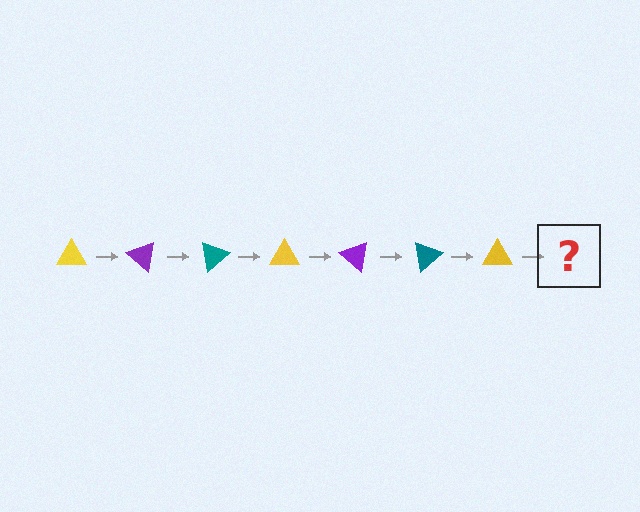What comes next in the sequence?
The next element should be a purple triangle, rotated 280 degrees from the start.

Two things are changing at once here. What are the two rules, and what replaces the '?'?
The two rules are that it rotates 40 degrees each step and the color cycles through yellow, purple, and teal. The '?' should be a purple triangle, rotated 280 degrees from the start.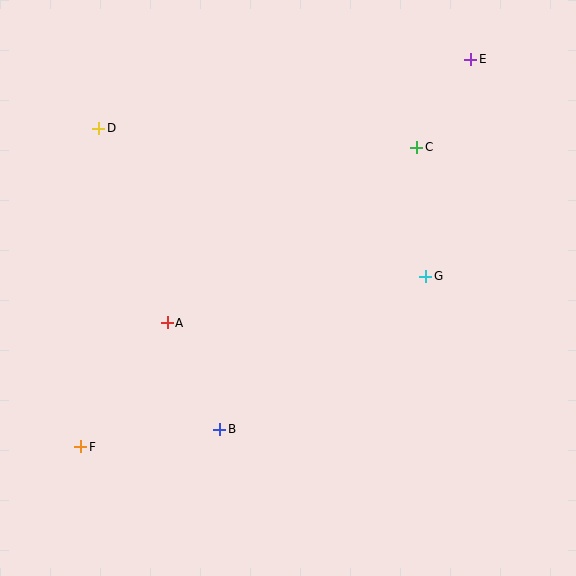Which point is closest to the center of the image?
Point A at (167, 323) is closest to the center.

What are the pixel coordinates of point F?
Point F is at (81, 447).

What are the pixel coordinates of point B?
Point B is at (220, 429).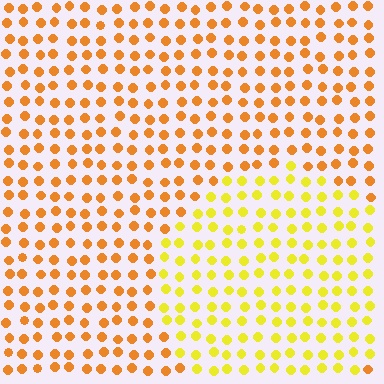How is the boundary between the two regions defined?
The boundary is defined purely by a slight shift in hue (about 32 degrees). Spacing, size, and orientation are identical on both sides.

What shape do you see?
I see a circle.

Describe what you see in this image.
The image is filled with small orange elements in a uniform arrangement. A circle-shaped region is visible where the elements are tinted to a slightly different hue, forming a subtle color boundary.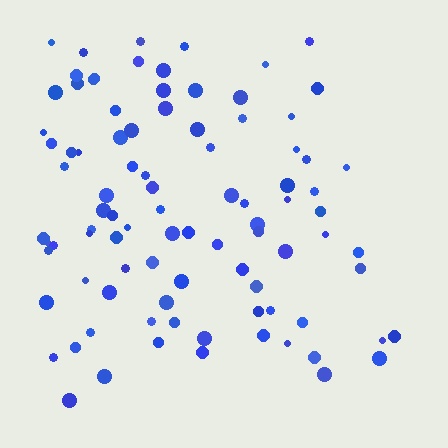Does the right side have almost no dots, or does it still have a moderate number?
Still a moderate number, just noticeably fewer than the left.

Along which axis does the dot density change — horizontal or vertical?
Horizontal.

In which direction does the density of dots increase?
From right to left, with the left side densest.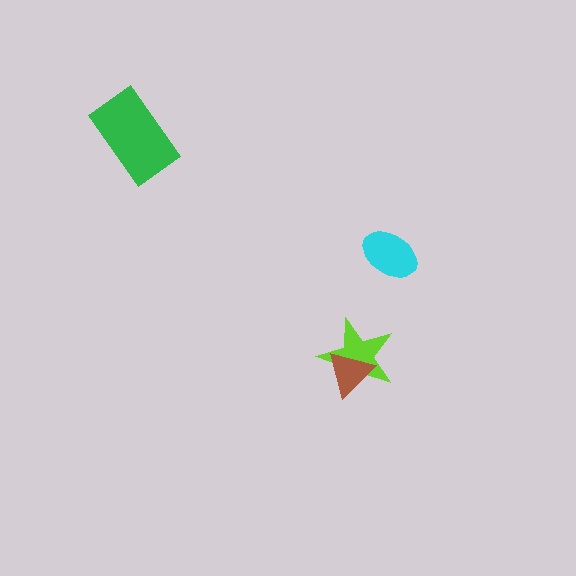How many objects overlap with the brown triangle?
1 object overlaps with the brown triangle.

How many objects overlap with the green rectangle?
0 objects overlap with the green rectangle.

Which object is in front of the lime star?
The brown triangle is in front of the lime star.